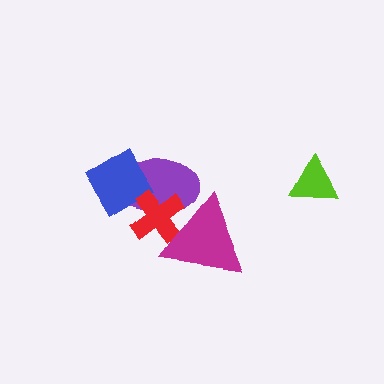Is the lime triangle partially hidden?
No, no other shape covers it.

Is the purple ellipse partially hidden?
Yes, it is partially covered by another shape.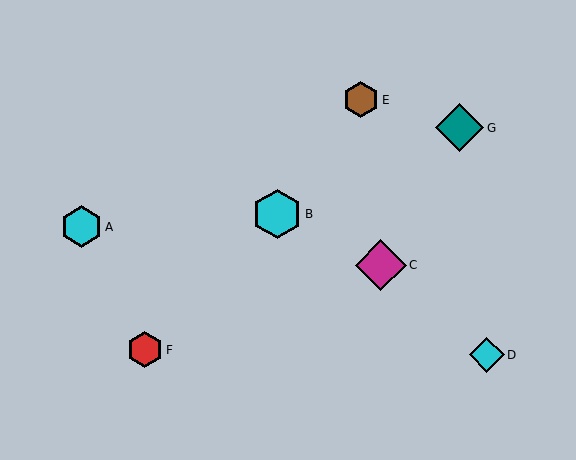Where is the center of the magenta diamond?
The center of the magenta diamond is at (381, 265).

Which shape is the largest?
The magenta diamond (labeled C) is the largest.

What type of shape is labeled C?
Shape C is a magenta diamond.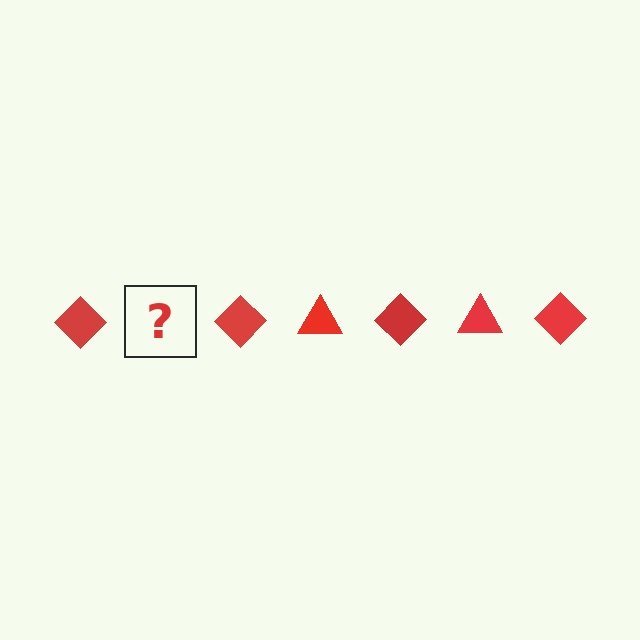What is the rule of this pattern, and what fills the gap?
The rule is that the pattern cycles through diamond, triangle shapes in red. The gap should be filled with a red triangle.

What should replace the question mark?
The question mark should be replaced with a red triangle.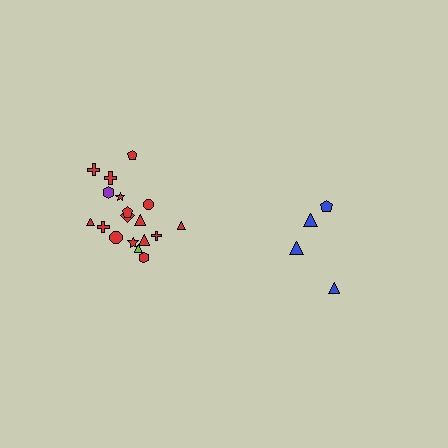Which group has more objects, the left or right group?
The left group.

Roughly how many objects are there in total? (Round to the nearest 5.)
Roughly 20 objects in total.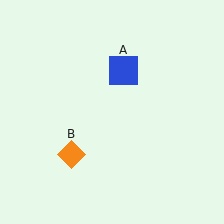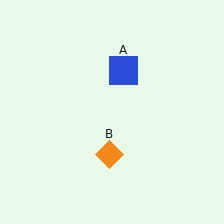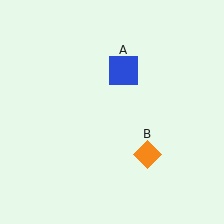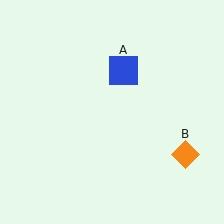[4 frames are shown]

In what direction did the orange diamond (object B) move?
The orange diamond (object B) moved right.